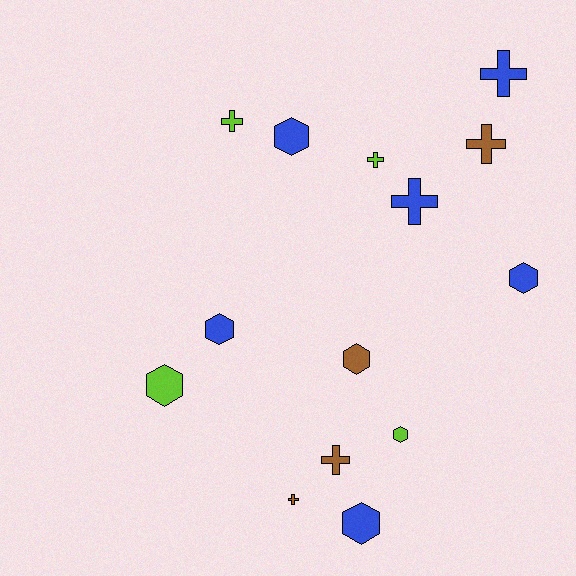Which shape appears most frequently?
Hexagon, with 7 objects.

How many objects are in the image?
There are 14 objects.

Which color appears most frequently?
Blue, with 6 objects.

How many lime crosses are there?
There are 2 lime crosses.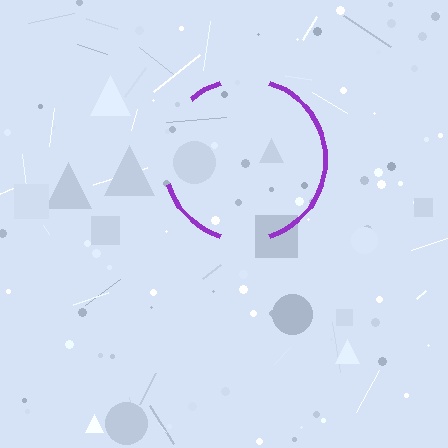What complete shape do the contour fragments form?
The contour fragments form a circle.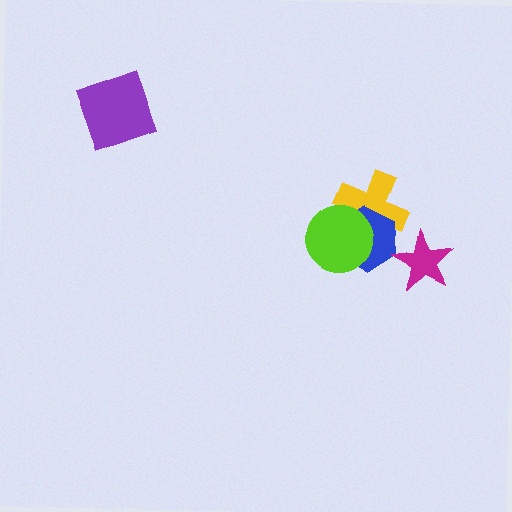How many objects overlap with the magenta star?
0 objects overlap with the magenta star.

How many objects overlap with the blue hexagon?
2 objects overlap with the blue hexagon.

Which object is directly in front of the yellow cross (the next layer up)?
The blue hexagon is directly in front of the yellow cross.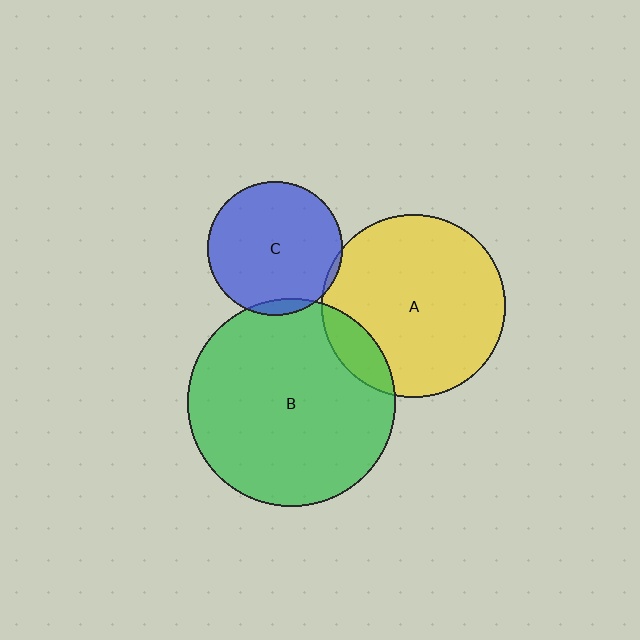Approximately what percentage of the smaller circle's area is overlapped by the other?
Approximately 5%.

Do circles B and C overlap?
Yes.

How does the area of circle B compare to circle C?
Approximately 2.4 times.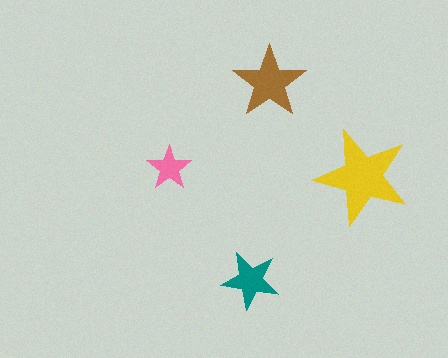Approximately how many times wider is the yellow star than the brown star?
About 1.5 times wider.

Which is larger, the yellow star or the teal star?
The yellow one.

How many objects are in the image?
There are 4 objects in the image.